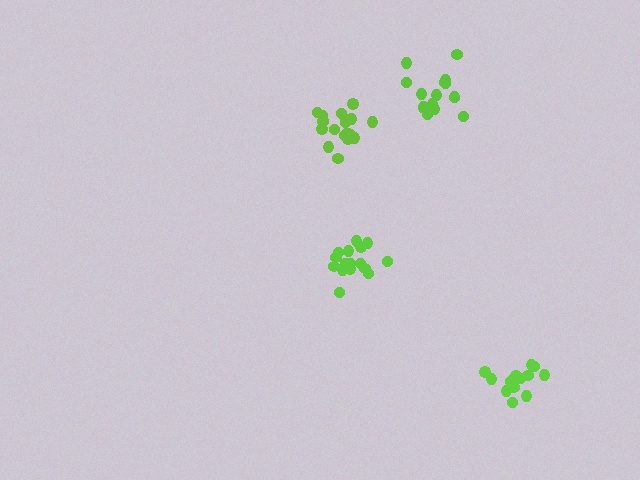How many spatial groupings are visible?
There are 4 spatial groupings.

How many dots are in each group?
Group 1: 16 dots, Group 2: 16 dots, Group 3: 18 dots, Group 4: 14 dots (64 total).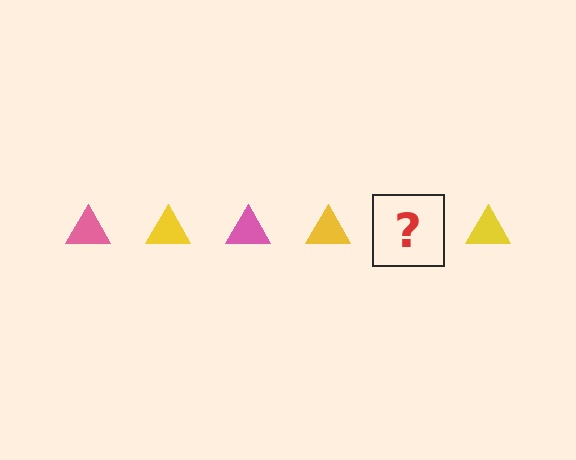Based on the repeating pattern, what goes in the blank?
The blank should be a pink triangle.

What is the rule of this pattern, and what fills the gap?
The rule is that the pattern cycles through pink, yellow triangles. The gap should be filled with a pink triangle.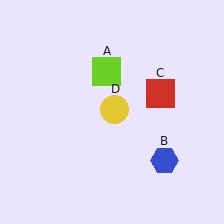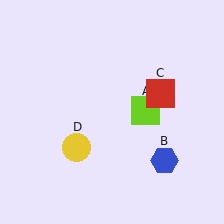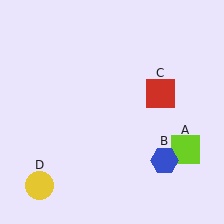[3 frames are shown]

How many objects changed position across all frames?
2 objects changed position: lime square (object A), yellow circle (object D).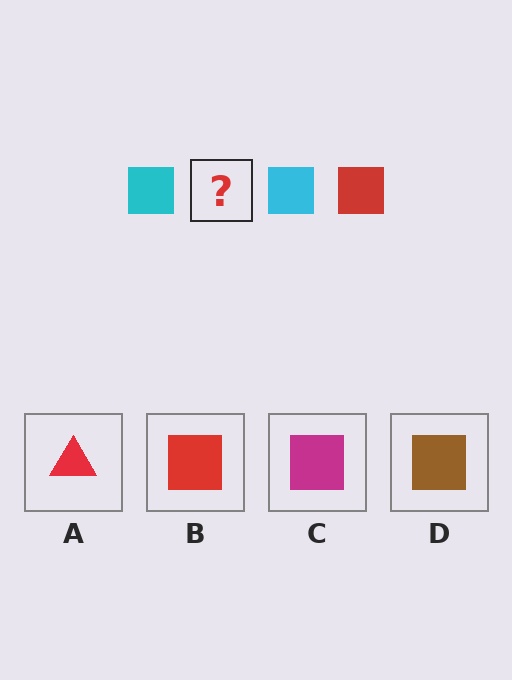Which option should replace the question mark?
Option B.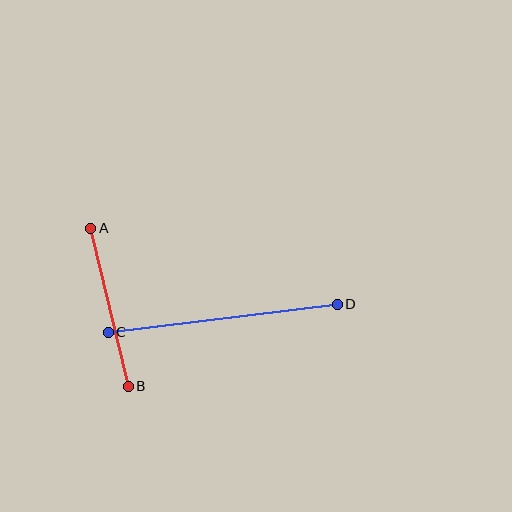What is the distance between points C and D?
The distance is approximately 231 pixels.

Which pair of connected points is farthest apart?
Points C and D are farthest apart.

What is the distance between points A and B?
The distance is approximately 162 pixels.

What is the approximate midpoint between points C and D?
The midpoint is at approximately (223, 318) pixels.